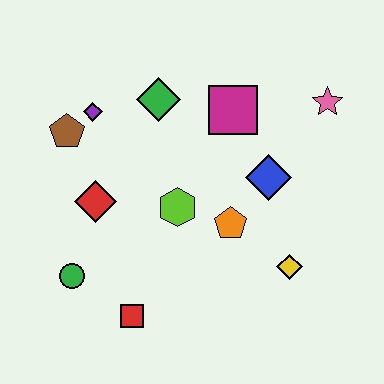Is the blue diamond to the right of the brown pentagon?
Yes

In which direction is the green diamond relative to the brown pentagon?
The green diamond is to the right of the brown pentagon.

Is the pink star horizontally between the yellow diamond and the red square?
No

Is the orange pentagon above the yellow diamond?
Yes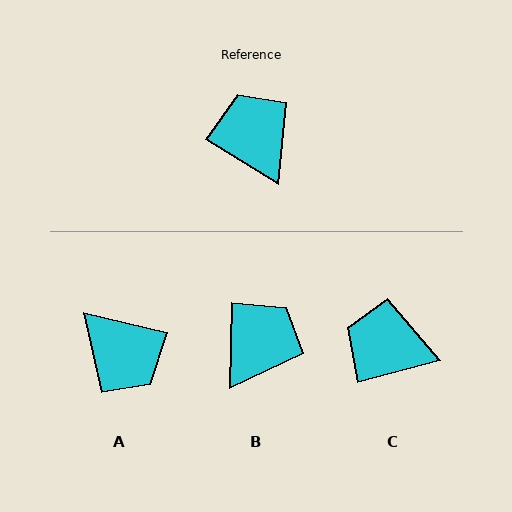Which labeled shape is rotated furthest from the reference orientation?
A, about 162 degrees away.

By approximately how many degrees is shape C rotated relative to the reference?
Approximately 46 degrees counter-clockwise.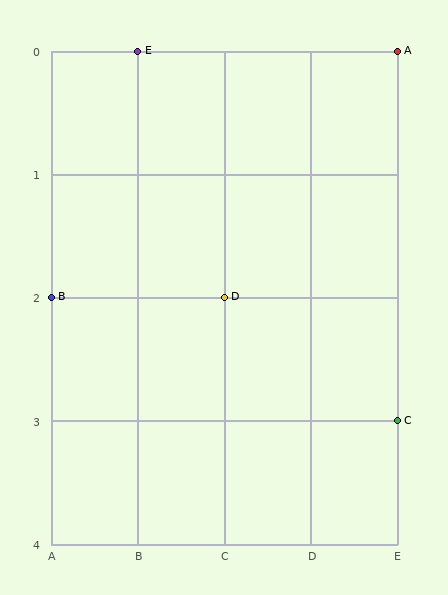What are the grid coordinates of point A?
Point A is at grid coordinates (E, 0).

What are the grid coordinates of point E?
Point E is at grid coordinates (B, 0).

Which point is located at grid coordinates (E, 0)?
Point A is at (E, 0).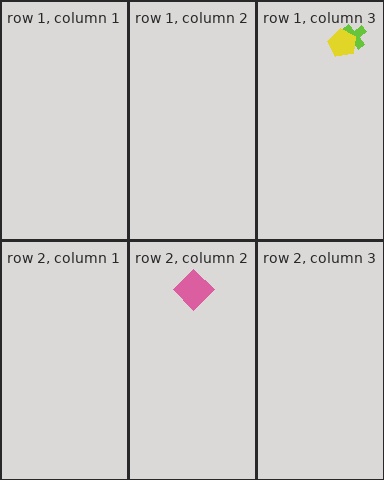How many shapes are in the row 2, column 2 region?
1.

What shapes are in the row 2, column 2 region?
The pink diamond.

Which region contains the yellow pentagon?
The row 1, column 3 region.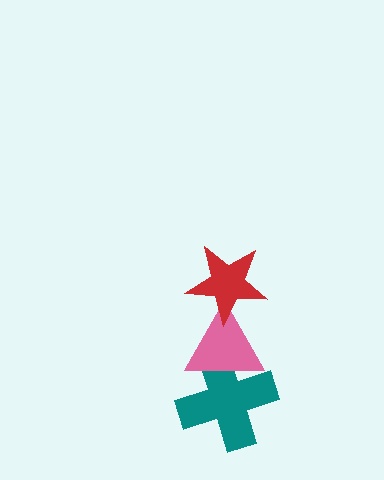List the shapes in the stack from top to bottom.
From top to bottom: the red star, the pink triangle, the teal cross.